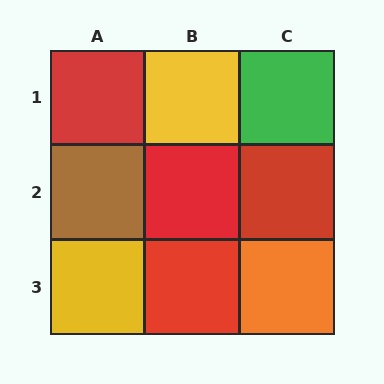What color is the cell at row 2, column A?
Brown.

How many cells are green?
1 cell is green.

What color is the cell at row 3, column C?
Orange.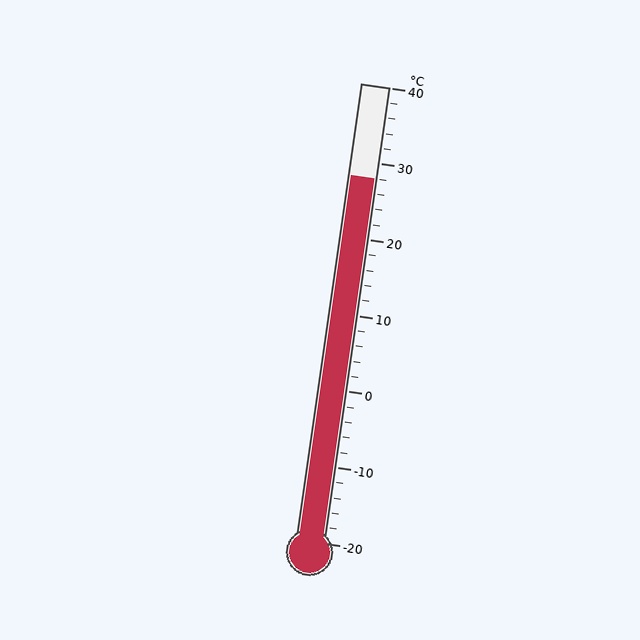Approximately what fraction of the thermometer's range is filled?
The thermometer is filled to approximately 80% of its range.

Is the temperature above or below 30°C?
The temperature is below 30°C.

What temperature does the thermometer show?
The thermometer shows approximately 28°C.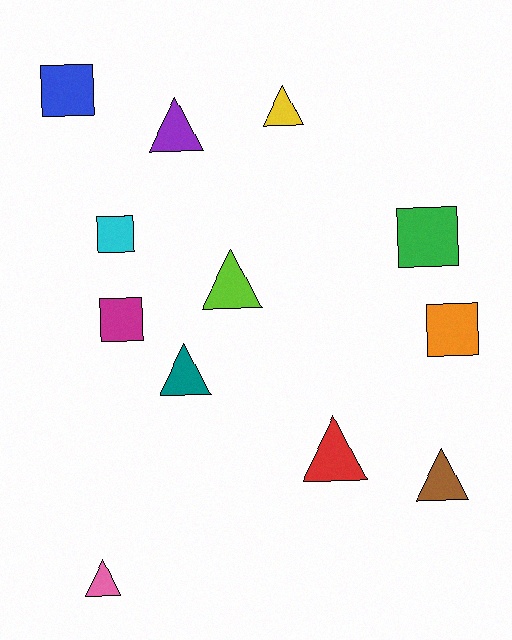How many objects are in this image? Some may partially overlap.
There are 12 objects.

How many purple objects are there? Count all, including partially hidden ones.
There is 1 purple object.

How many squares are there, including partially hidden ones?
There are 5 squares.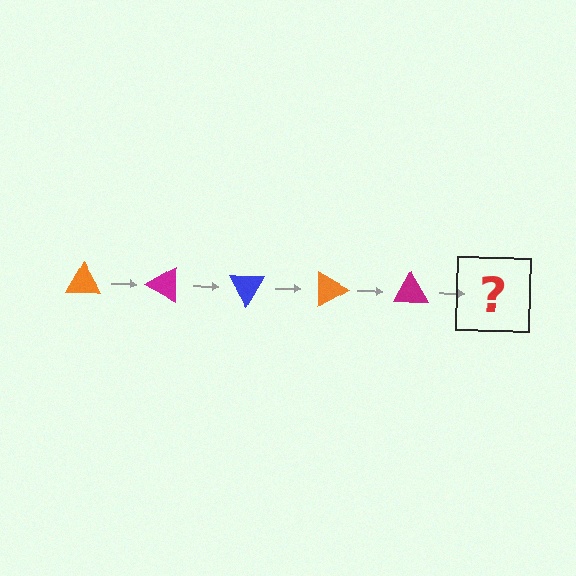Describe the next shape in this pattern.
It should be a blue triangle, rotated 150 degrees from the start.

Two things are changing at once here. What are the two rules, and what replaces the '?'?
The two rules are that it rotates 30 degrees each step and the color cycles through orange, magenta, and blue. The '?' should be a blue triangle, rotated 150 degrees from the start.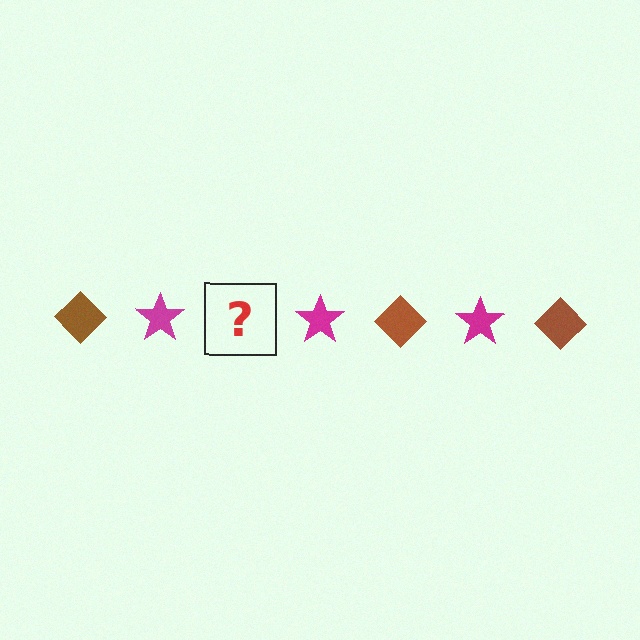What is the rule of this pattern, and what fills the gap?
The rule is that the pattern alternates between brown diamond and magenta star. The gap should be filled with a brown diamond.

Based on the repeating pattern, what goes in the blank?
The blank should be a brown diamond.